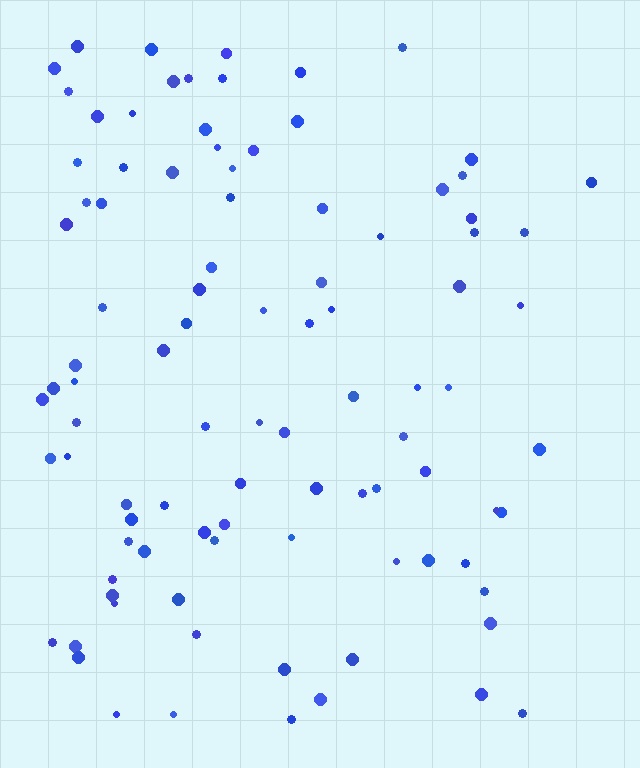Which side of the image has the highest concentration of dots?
The left.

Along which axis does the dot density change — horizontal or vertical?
Horizontal.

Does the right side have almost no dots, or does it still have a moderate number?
Still a moderate number, just noticeably fewer than the left.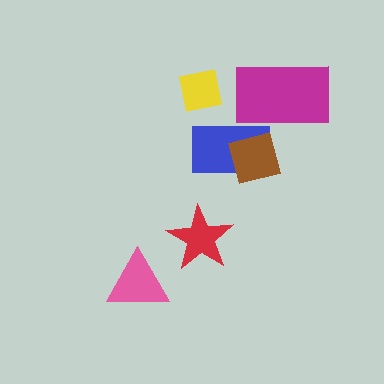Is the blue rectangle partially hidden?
Yes, it is partially covered by another shape.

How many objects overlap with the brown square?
1 object overlaps with the brown square.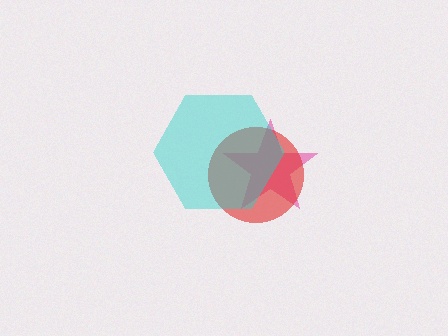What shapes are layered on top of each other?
The layered shapes are: a pink star, a red circle, a cyan hexagon.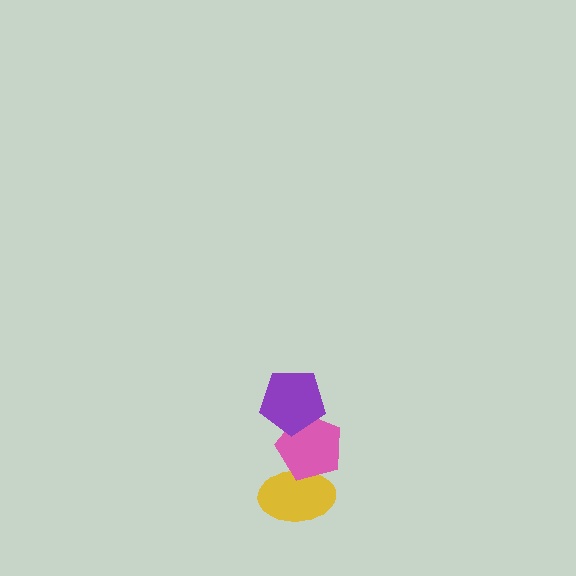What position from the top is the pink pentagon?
The pink pentagon is 2nd from the top.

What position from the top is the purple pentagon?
The purple pentagon is 1st from the top.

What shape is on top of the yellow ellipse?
The pink pentagon is on top of the yellow ellipse.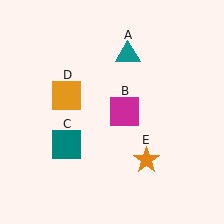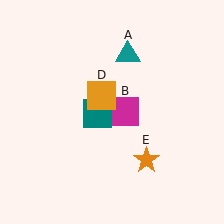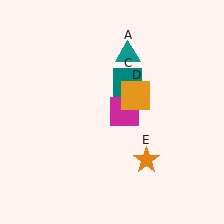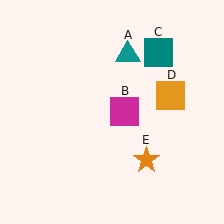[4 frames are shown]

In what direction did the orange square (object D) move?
The orange square (object D) moved right.